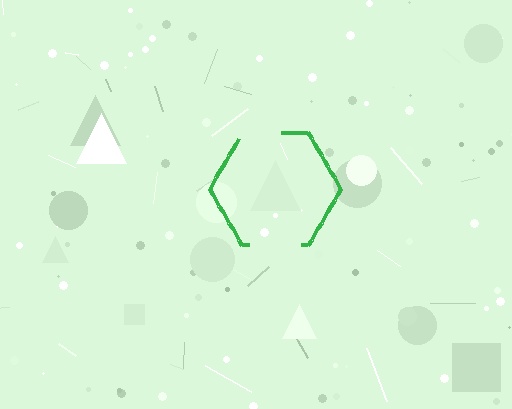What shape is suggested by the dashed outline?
The dashed outline suggests a hexagon.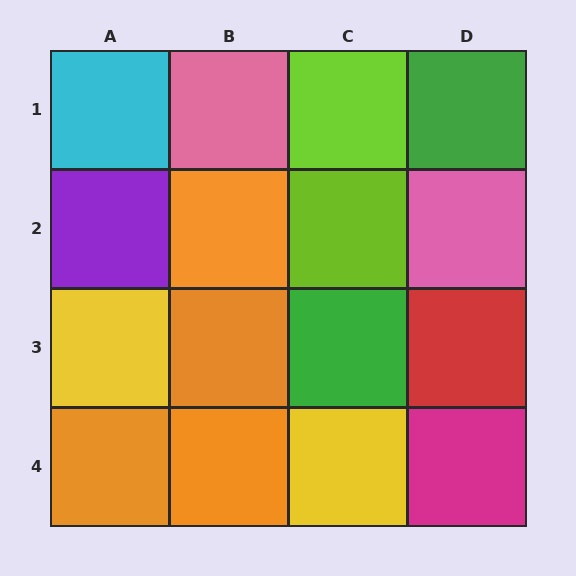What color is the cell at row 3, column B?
Orange.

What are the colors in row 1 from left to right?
Cyan, pink, lime, green.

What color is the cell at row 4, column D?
Magenta.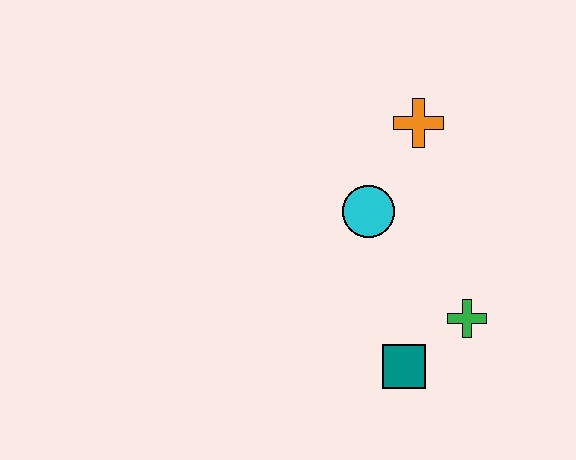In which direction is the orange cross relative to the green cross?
The orange cross is above the green cross.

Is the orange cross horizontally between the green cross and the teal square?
Yes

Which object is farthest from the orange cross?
The teal square is farthest from the orange cross.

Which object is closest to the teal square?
The green cross is closest to the teal square.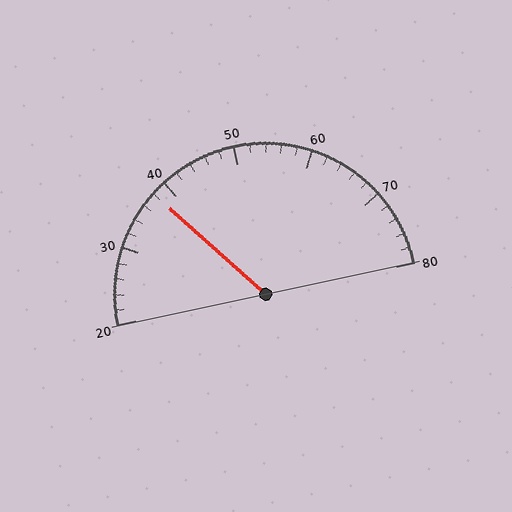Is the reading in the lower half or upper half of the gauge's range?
The reading is in the lower half of the range (20 to 80).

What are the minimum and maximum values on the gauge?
The gauge ranges from 20 to 80.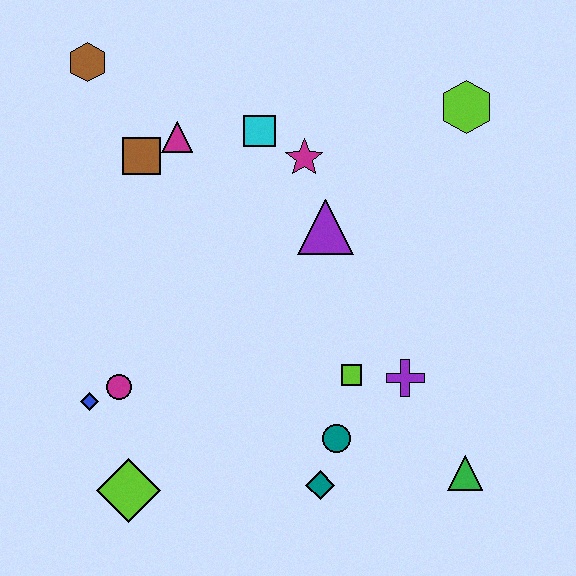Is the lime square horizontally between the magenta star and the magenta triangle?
No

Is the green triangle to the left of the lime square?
No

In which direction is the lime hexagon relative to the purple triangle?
The lime hexagon is to the right of the purple triangle.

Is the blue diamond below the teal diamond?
No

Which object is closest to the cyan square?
The magenta star is closest to the cyan square.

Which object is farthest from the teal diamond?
The brown hexagon is farthest from the teal diamond.